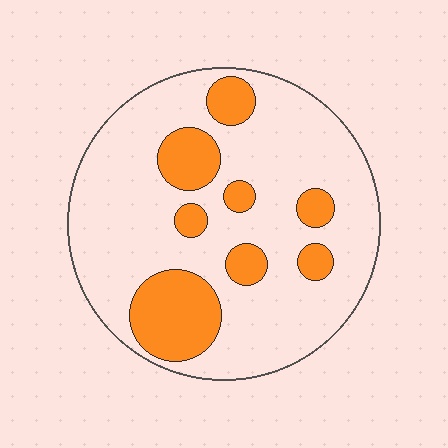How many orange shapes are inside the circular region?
8.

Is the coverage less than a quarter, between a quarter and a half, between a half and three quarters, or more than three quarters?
Less than a quarter.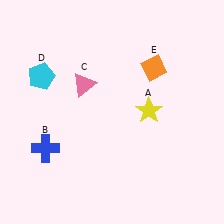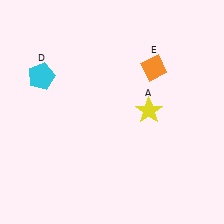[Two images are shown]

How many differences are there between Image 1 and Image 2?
There are 2 differences between the two images.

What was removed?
The blue cross (B), the pink triangle (C) were removed in Image 2.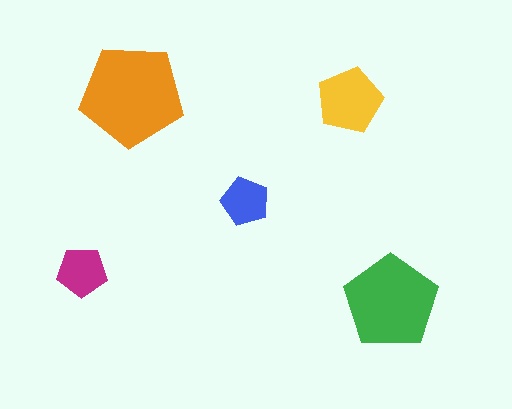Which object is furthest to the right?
The green pentagon is rightmost.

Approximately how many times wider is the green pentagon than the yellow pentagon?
About 1.5 times wider.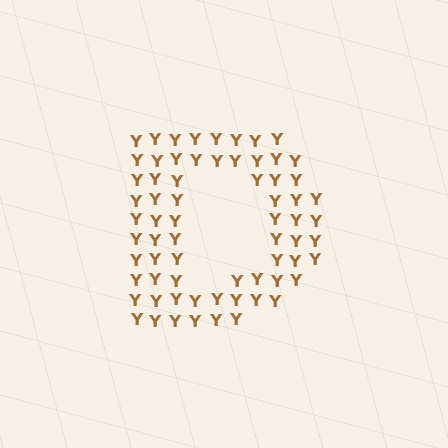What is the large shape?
The large shape is the letter D.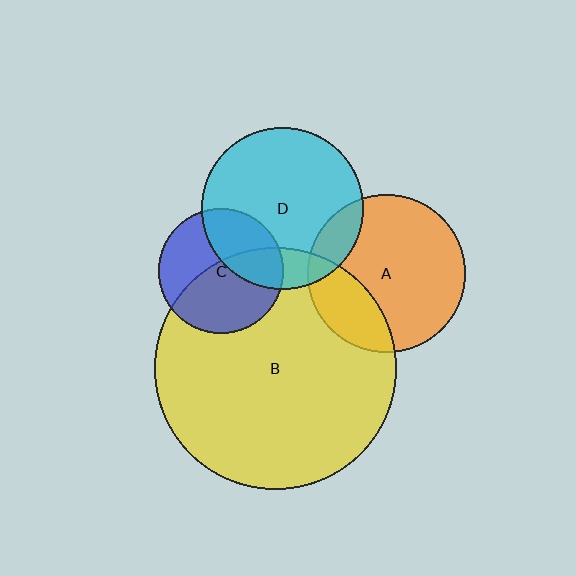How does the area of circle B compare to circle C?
Approximately 3.7 times.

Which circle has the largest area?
Circle B (yellow).